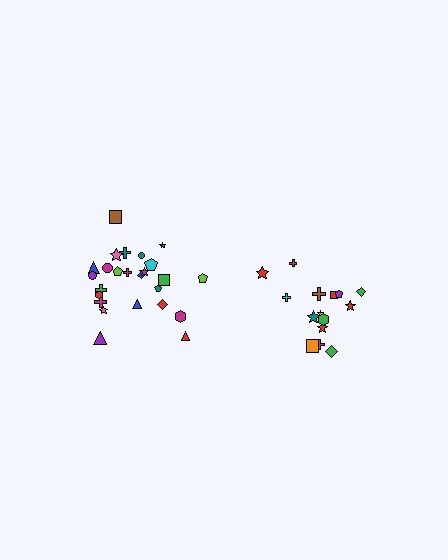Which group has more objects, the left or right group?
The left group.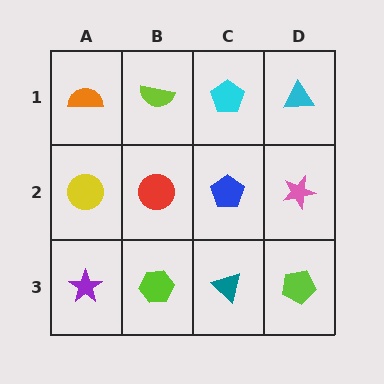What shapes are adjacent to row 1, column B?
A red circle (row 2, column B), an orange semicircle (row 1, column A), a cyan pentagon (row 1, column C).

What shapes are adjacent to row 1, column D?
A pink star (row 2, column D), a cyan pentagon (row 1, column C).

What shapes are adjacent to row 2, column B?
A lime semicircle (row 1, column B), a lime hexagon (row 3, column B), a yellow circle (row 2, column A), a blue pentagon (row 2, column C).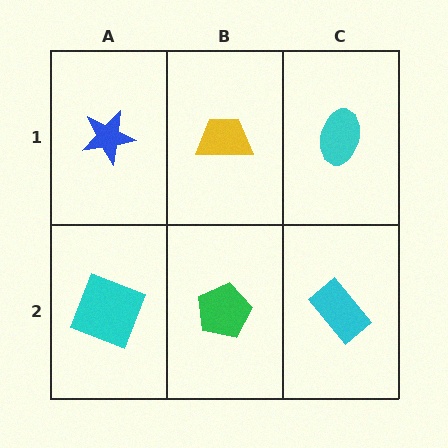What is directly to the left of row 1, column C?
A yellow trapezoid.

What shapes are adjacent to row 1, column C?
A cyan rectangle (row 2, column C), a yellow trapezoid (row 1, column B).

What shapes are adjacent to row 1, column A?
A cyan square (row 2, column A), a yellow trapezoid (row 1, column B).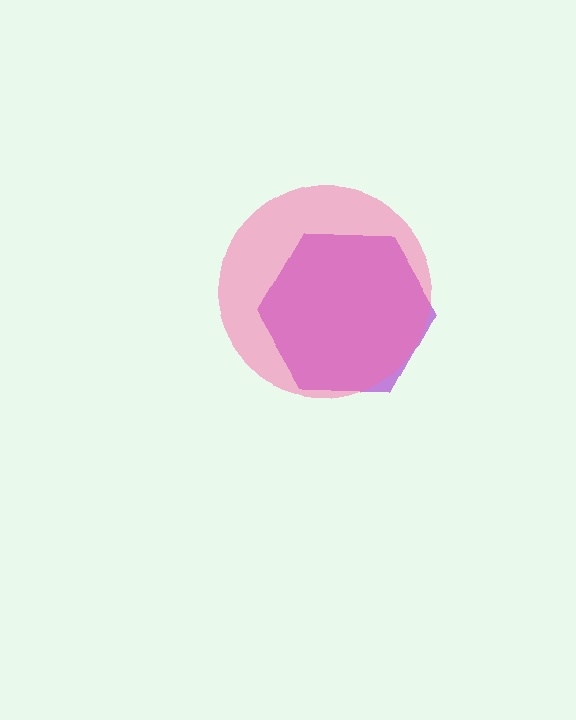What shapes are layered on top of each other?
The layered shapes are: a purple hexagon, a pink circle.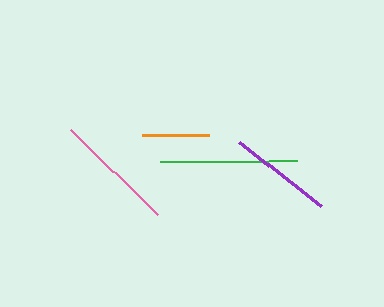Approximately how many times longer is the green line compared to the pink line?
The green line is approximately 1.1 times the length of the pink line.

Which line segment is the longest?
The green line is the longest at approximately 137 pixels.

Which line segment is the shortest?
The orange line is the shortest at approximately 68 pixels.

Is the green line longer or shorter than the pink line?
The green line is longer than the pink line.